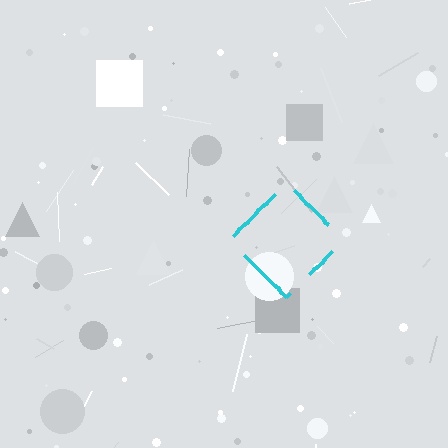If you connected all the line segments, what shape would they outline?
They would outline a diamond.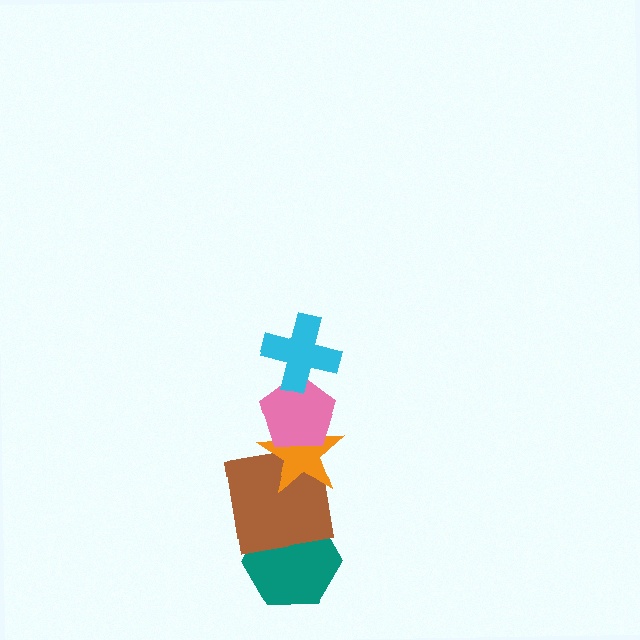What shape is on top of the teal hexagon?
The brown square is on top of the teal hexagon.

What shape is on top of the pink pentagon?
The cyan cross is on top of the pink pentagon.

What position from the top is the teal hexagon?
The teal hexagon is 5th from the top.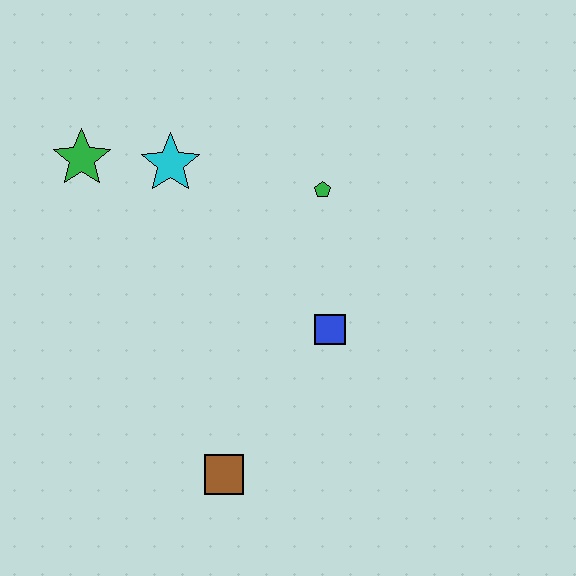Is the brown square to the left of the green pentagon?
Yes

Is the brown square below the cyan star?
Yes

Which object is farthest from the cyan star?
The brown square is farthest from the cyan star.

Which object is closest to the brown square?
The blue square is closest to the brown square.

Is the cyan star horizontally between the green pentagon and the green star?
Yes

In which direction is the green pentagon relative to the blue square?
The green pentagon is above the blue square.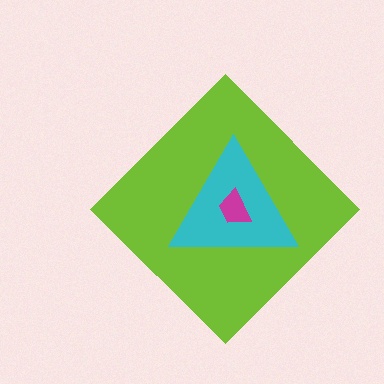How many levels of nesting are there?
3.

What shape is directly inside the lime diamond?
The cyan triangle.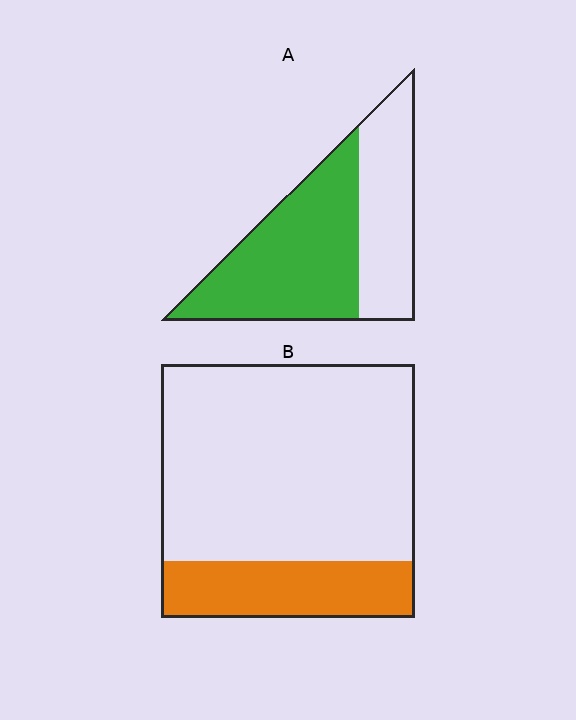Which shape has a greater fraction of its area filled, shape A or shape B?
Shape A.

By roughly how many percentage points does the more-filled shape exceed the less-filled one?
By roughly 40 percentage points (A over B).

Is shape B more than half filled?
No.